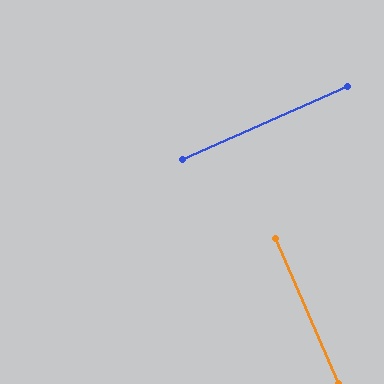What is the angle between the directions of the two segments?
Approximately 90 degrees.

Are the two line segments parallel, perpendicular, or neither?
Perpendicular — they meet at approximately 90°.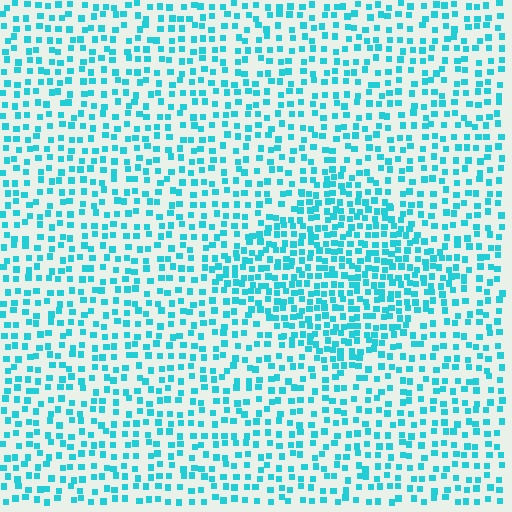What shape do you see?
I see a diamond.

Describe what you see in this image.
The image contains small cyan elements arranged at two different densities. A diamond-shaped region is visible where the elements are more densely packed than the surrounding area.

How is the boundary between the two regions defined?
The boundary is defined by a change in element density (approximately 1.8x ratio). All elements are the same color, size, and shape.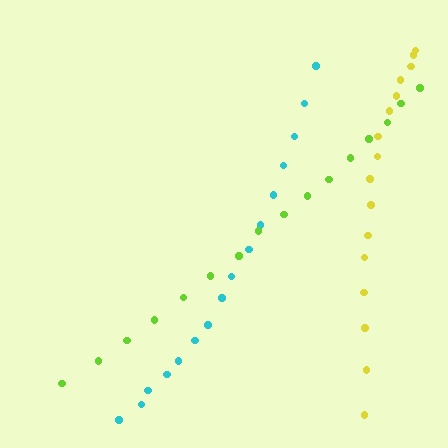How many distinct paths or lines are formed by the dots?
There are 3 distinct paths.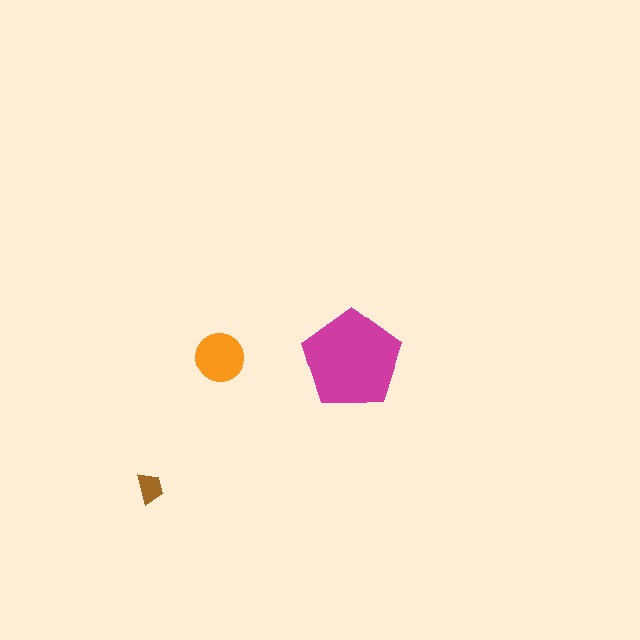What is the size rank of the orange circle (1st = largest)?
2nd.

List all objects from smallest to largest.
The brown trapezoid, the orange circle, the magenta pentagon.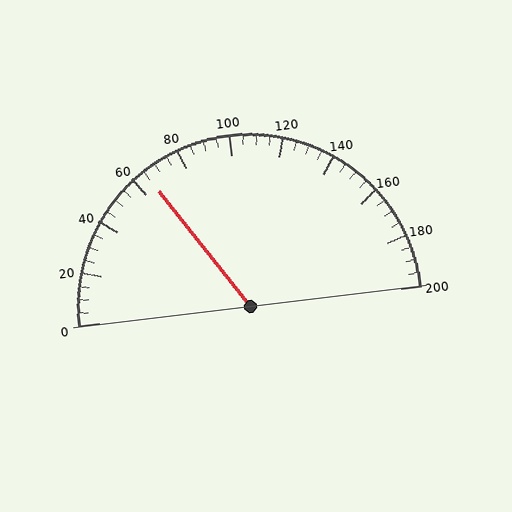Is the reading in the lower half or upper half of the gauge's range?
The reading is in the lower half of the range (0 to 200).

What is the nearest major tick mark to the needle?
The nearest major tick mark is 60.